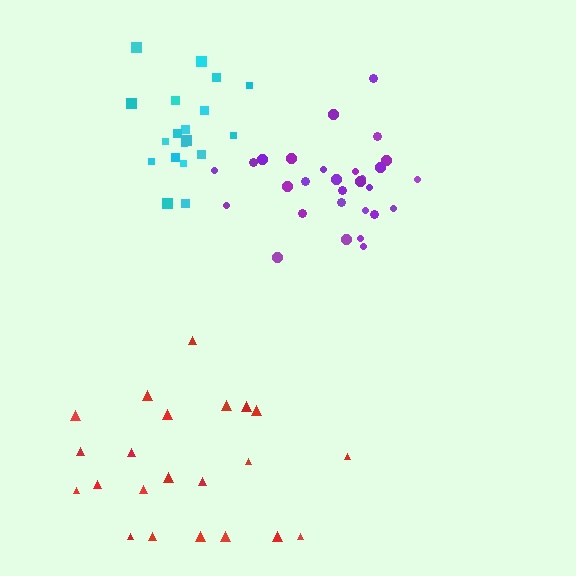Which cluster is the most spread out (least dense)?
Red.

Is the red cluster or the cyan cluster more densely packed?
Cyan.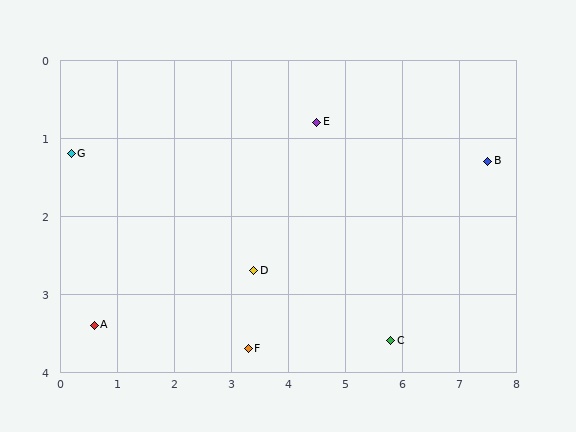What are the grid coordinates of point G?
Point G is at approximately (0.2, 1.2).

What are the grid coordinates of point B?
Point B is at approximately (7.5, 1.3).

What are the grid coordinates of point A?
Point A is at approximately (0.6, 3.4).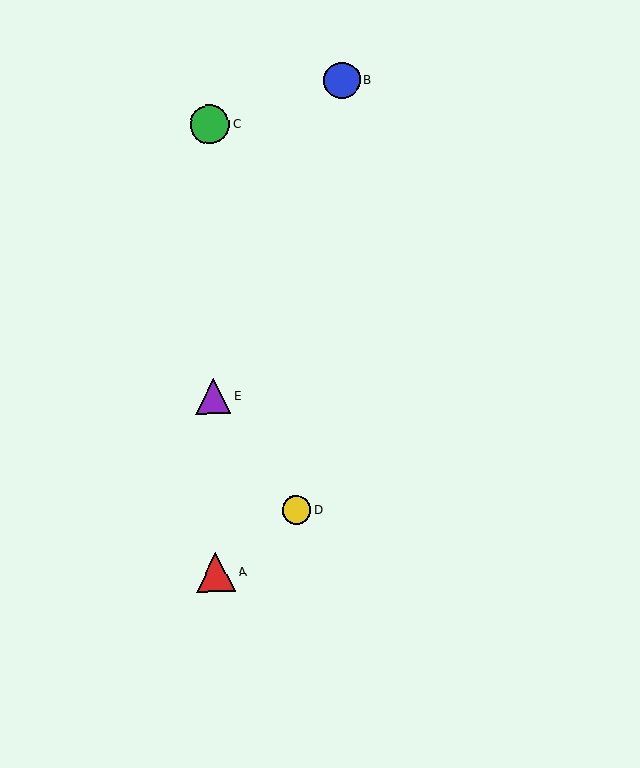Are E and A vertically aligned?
Yes, both are at x≈213.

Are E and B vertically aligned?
No, E is at x≈213 and B is at x≈342.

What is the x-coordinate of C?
Object C is at x≈210.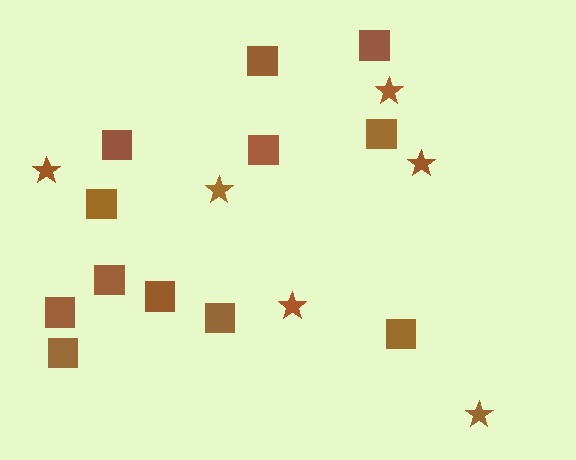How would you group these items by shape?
There are 2 groups: one group of stars (6) and one group of squares (12).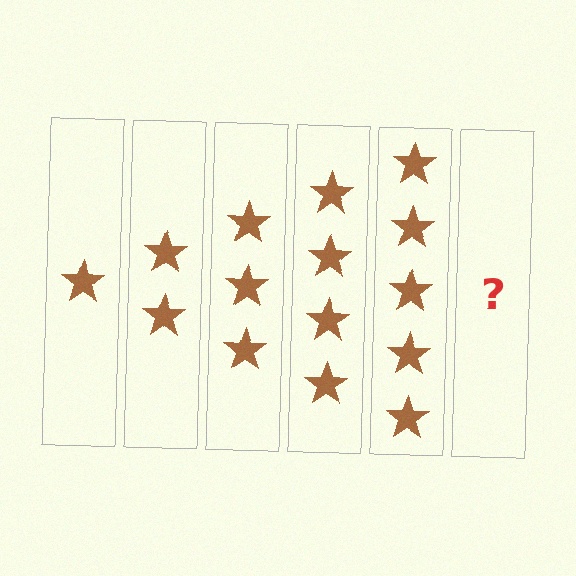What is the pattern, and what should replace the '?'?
The pattern is that each step adds one more star. The '?' should be 6 stars.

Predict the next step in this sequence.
The next step is 6 stars.